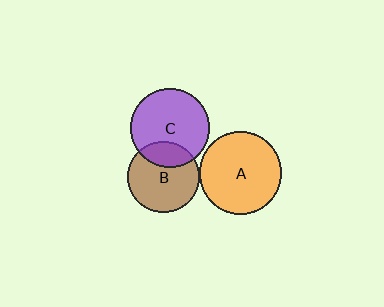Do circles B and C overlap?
Yes.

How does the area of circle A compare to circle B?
Approximately 1.3 times.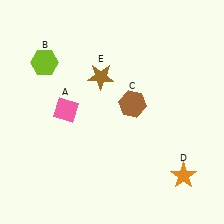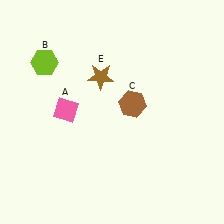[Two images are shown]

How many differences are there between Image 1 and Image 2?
There is 1 difference between the two images.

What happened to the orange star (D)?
The orange star (D) was removed in Image 2. It was in the bottom-right area of Image 1.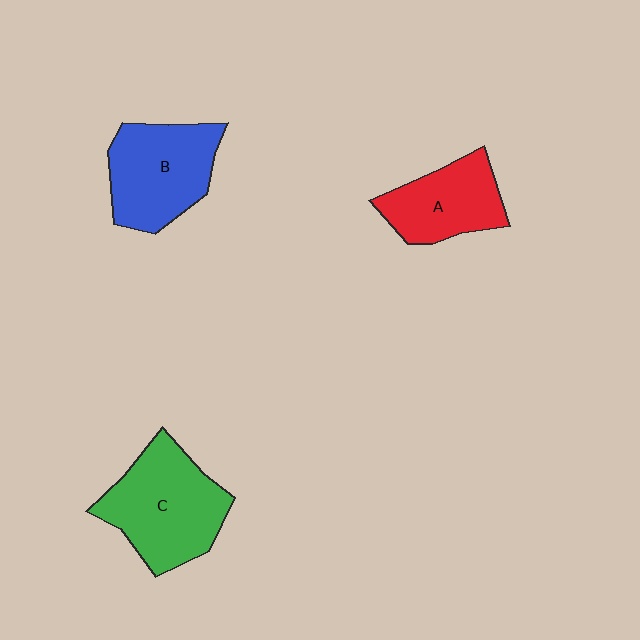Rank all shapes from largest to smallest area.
From largest to smallest: C (green), B (blue), A (red).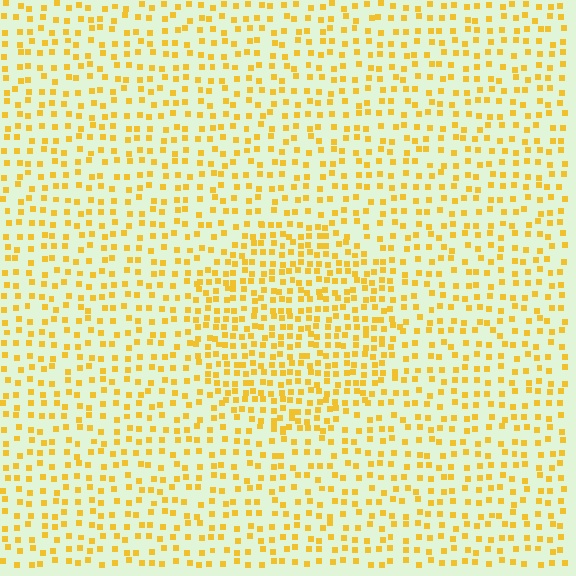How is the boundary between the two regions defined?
The boundary is defined by a change in element density (approximately 1.7x ratio). All elements are the same color, size, and shape.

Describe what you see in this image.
The image contains small yellow elements arranged at two different densities. A circle-shaped region is visible where the elements are more densely packed than the surrounding area.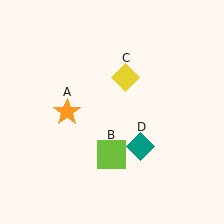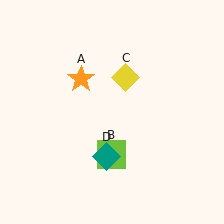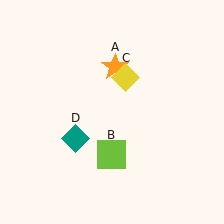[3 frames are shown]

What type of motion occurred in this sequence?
The orange star (object A), teal diamond (object D) rotated clockwise around the center of the scene.